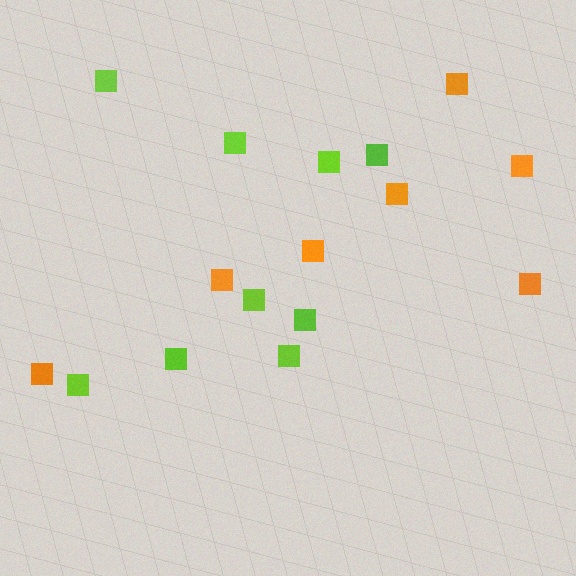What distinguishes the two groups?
There are 2 groups: one group of lime squares (9) and one group of orange squares (7).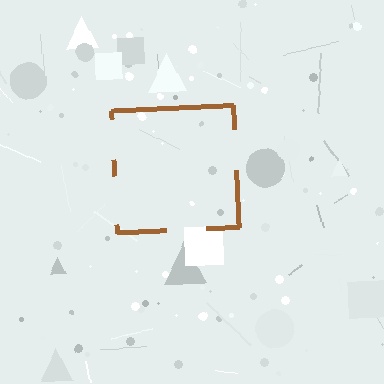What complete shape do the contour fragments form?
The contour fragments form a square.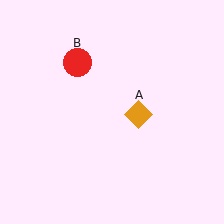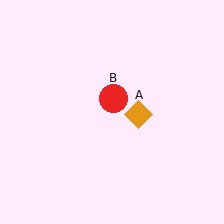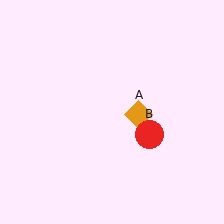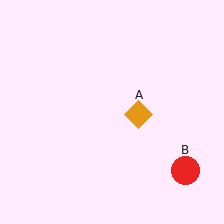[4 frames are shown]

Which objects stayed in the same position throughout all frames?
Orange diamond (object A) remained stationary.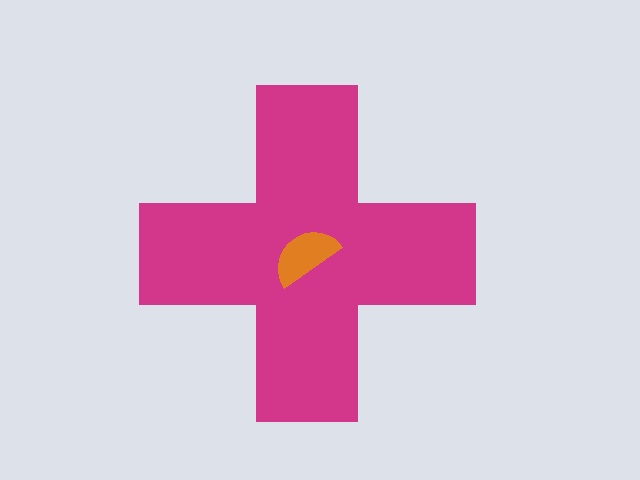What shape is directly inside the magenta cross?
The orange semicircle.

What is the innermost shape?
The orange semicircle.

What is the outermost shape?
The magenta cross.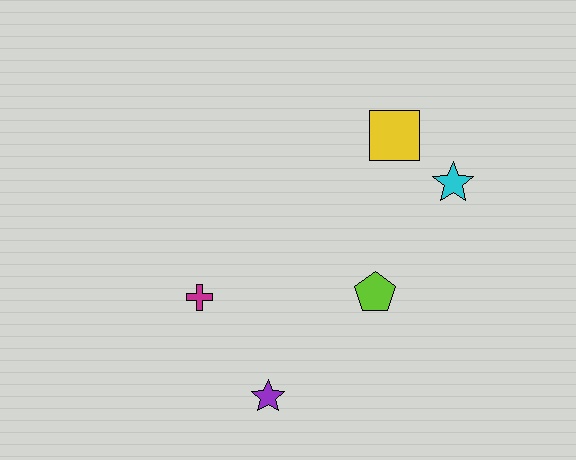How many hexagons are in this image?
There are no hexagons.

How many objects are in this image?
There are 5 objects.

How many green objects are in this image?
There are no green objects.